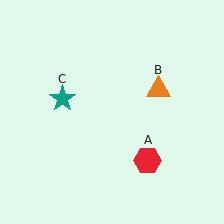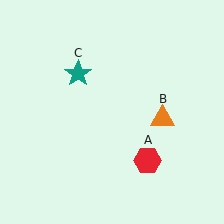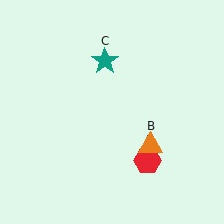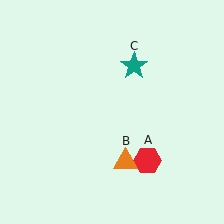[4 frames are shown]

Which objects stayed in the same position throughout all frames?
Red hexagon (object A) remained stationary.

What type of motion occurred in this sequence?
The orange triangle (object B), teal star (object C) rotated clockwise around the center of the scene.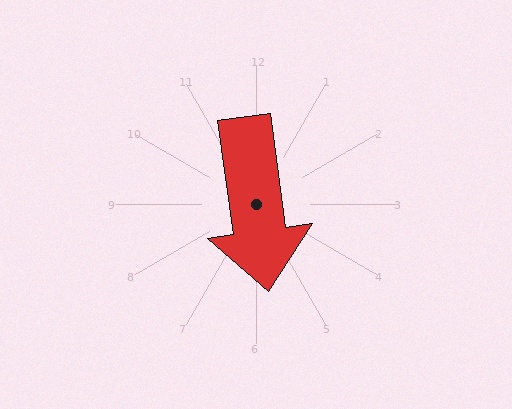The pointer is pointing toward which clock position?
Roughly 6 o'clock.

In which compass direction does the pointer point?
South.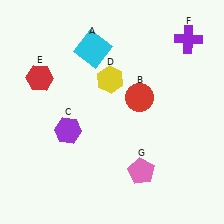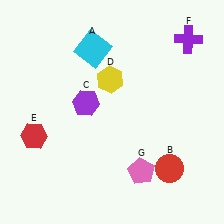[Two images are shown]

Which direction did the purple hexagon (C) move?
The purple hexagon (C) moved up.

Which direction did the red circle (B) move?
The red circle (B) moved down.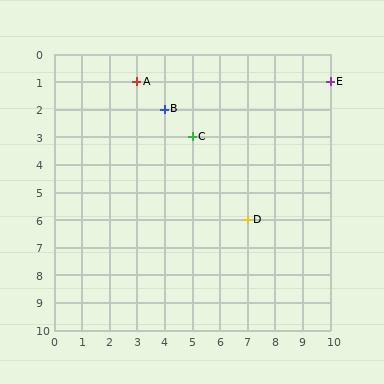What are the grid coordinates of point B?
Point B is at grid coordinates (4, 2).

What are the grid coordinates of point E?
Point E is at grid coordinates (10, 1).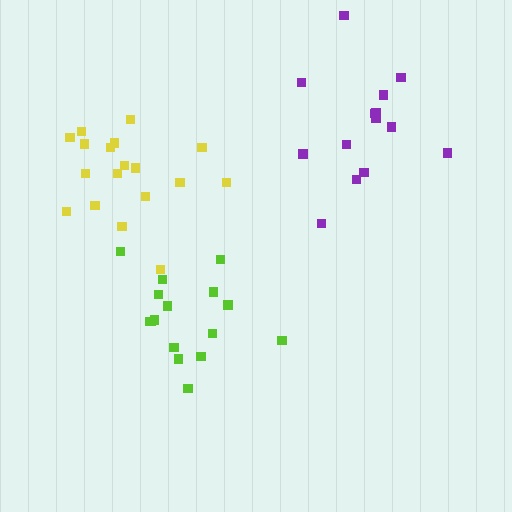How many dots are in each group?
Group 1: 18 dots, Group 2: 16 dots, Group 3: 14 dots (48 total).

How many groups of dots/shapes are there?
There are 3 groups.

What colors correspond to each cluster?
The clusters are colored: yellow, lime, purple.